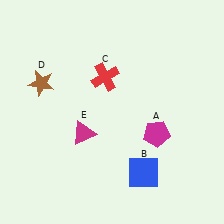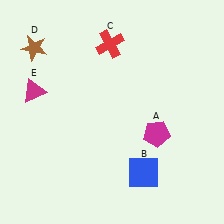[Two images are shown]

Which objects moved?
The objects that moved are: the red cross (C), the brown star (D), the magenta triangle (E).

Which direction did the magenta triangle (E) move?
The magenta triangle (E) moved left.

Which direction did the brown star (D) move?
The brown star (D) moved up.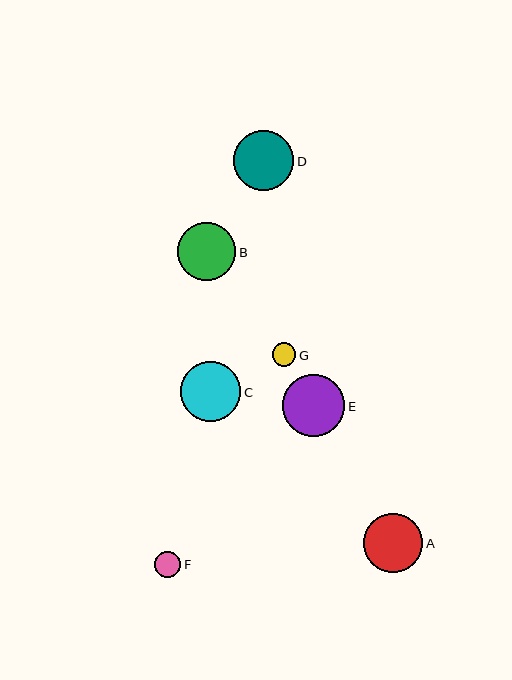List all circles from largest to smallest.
From largest to smallest: E, C, D, A, B, F, G.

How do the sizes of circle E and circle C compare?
Circle E and circle C are approximately the same size.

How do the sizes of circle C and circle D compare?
Circle C and circle D are approximately the same size.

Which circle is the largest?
Circle E is the largest with a size of approximately 62 pixels.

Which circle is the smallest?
Circle G is the smallest with a size of approximately 24 pixels.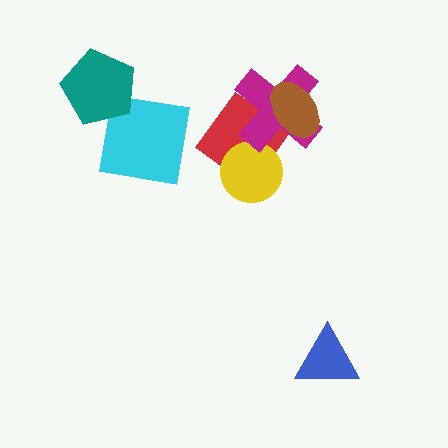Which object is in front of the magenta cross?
The brown ellipse is in front of the magenta cross.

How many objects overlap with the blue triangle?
0 objects overlap with the blue triangle.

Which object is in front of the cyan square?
The teal pentagon is in front of the cyan square.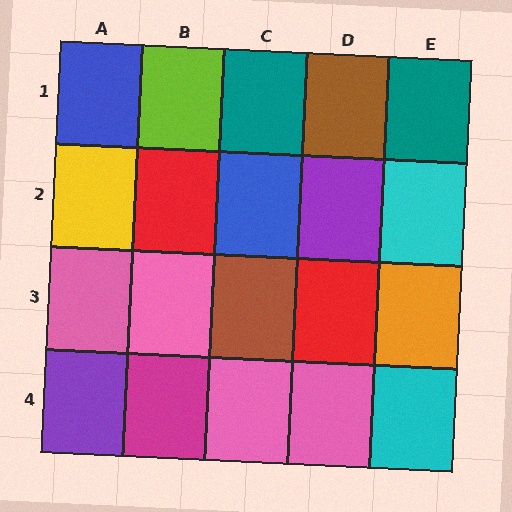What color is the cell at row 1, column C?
Teal.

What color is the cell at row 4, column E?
Cyan.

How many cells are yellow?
1 cell is yellow.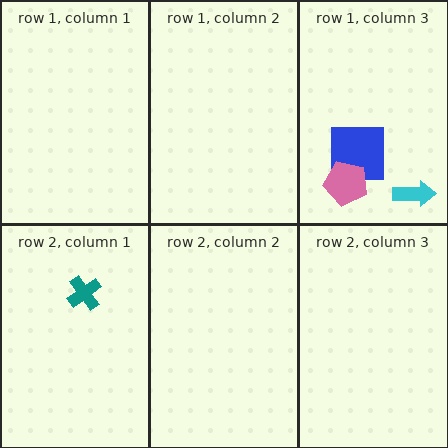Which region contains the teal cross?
The row 2, column 1 region.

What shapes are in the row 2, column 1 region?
The teal cross.